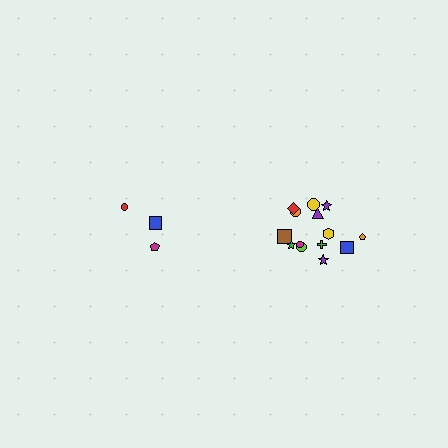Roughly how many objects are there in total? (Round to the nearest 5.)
Roughly 20 objects in total.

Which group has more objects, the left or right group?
The right group.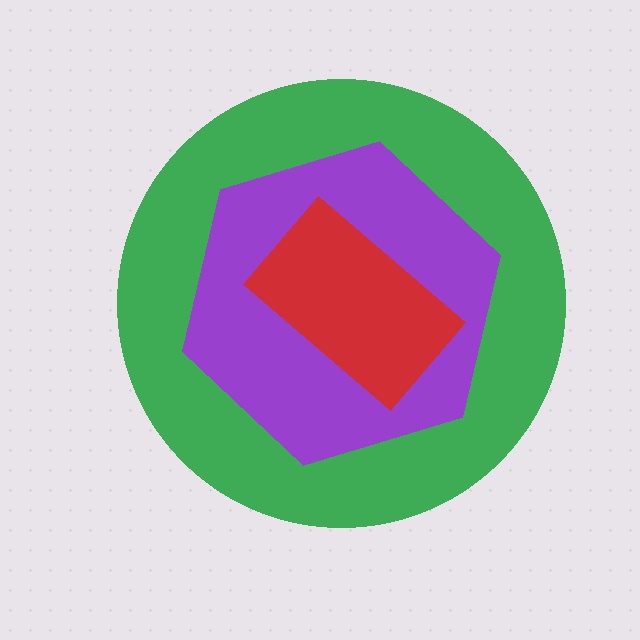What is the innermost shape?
The red rectangle.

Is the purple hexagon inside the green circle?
Yes.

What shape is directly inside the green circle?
The purple hexagon.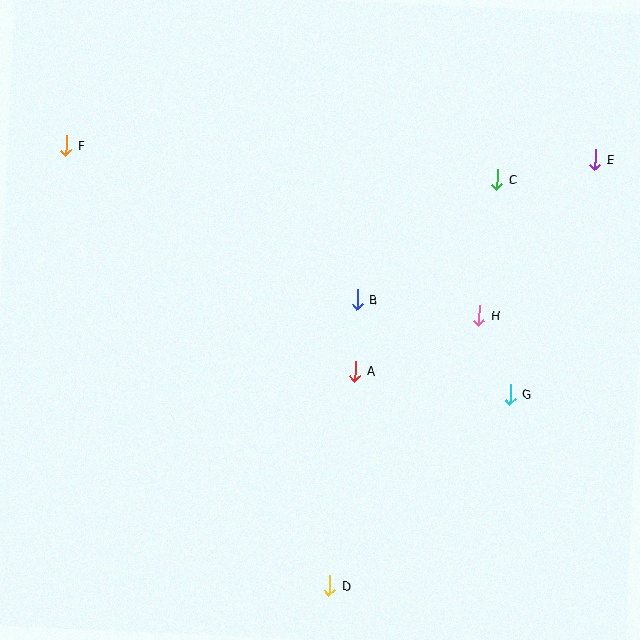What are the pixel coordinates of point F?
Point F is at (66, 146).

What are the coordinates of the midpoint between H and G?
The midpoint between H and G is at (495, 355).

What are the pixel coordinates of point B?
Point B is at (357, 299).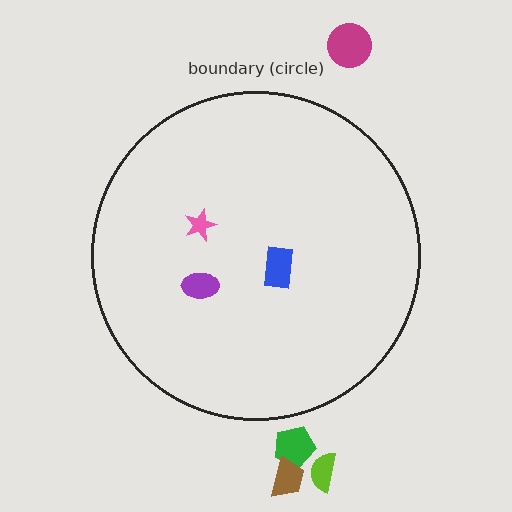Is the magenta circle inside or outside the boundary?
Outside.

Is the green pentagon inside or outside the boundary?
Outside.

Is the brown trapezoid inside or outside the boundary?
Outside.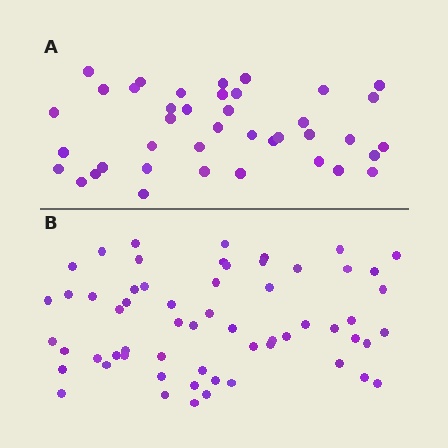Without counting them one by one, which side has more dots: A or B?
Region B (the bottom region) has more dots.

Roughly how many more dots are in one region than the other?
Region B has approximately 20 more dots than region A.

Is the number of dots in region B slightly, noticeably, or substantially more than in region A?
Region B has substantially more. The ratio is roughly 1.5 to 1.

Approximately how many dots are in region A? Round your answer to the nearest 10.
About 40 dots.